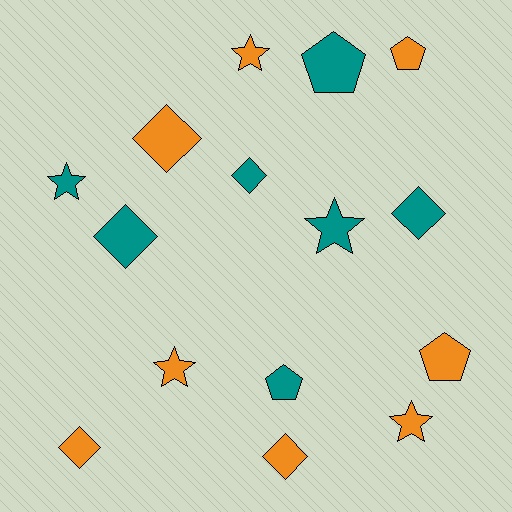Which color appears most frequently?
Orange, with 8 objects.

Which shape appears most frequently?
Diamond, with 6 objects.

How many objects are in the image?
There are 15 objects.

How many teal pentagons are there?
There are 2 teal pentagons.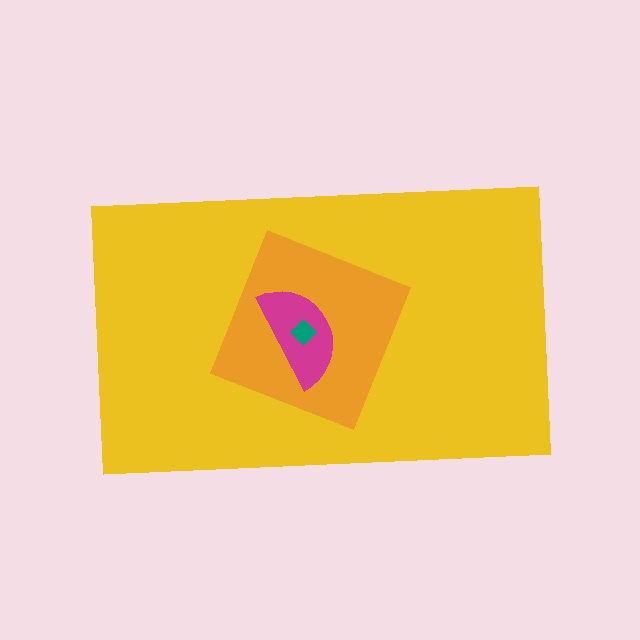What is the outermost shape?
The yellow rectangle.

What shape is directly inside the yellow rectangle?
The orange square.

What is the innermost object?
The teal diamond.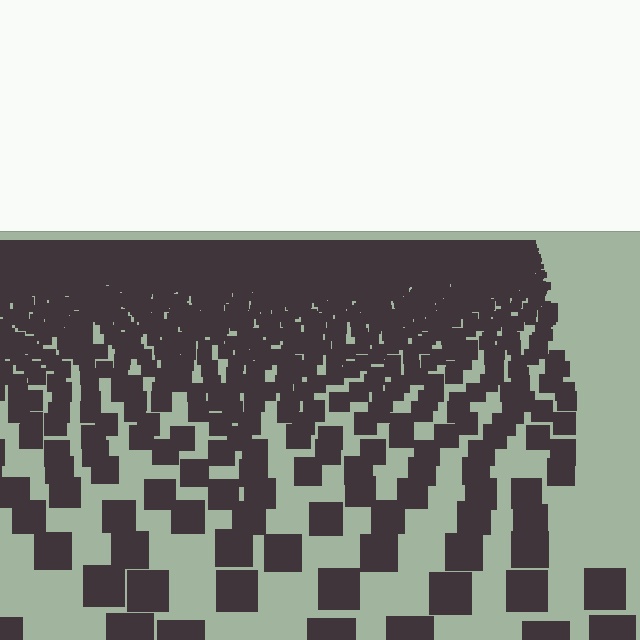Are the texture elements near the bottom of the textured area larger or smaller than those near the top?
Larger. Near the bottom, elements are closer to the viewer and appear at a bigger on-screen size.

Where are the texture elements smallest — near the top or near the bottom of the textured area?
Near the top.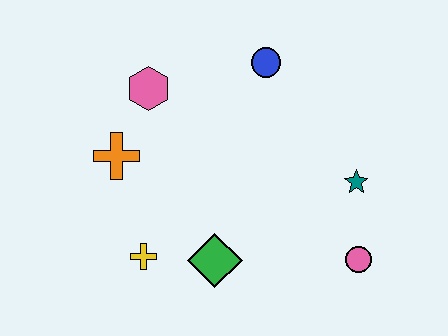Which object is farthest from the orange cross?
The pink circle is farthest from the orange cross.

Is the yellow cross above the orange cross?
No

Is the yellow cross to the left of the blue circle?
Yes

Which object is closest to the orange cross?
The pink hexagon is closest to the orange cross.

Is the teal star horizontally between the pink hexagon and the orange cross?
No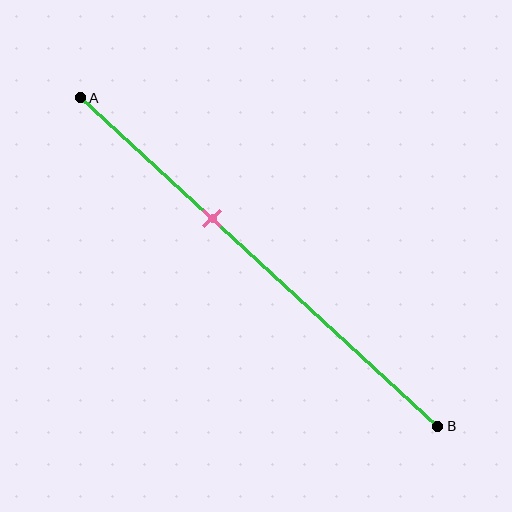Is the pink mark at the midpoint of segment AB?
No, the mark is at about 35% from A, not at the 50% midpoint.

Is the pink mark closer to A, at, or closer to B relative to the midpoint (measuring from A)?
The pink mark is closer to point A than the midpoint of segment AB.